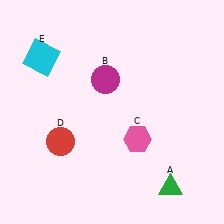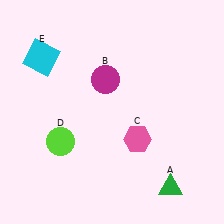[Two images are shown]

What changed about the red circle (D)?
In Image 1, D is red. In Image 2, it changed to lime.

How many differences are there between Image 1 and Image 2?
There is 1 difference between the two images.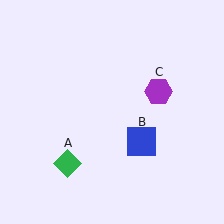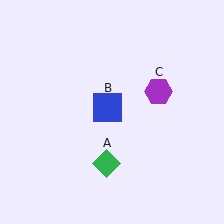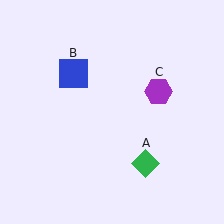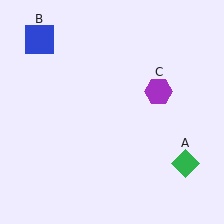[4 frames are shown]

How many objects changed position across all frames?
2 objects changed position: green diamond (object A), blue square (object B).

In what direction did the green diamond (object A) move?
The green diamond (object A) moved right.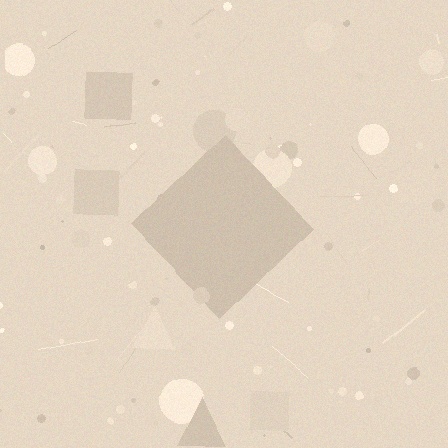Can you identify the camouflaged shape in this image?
The camouflaged shape is a diamond.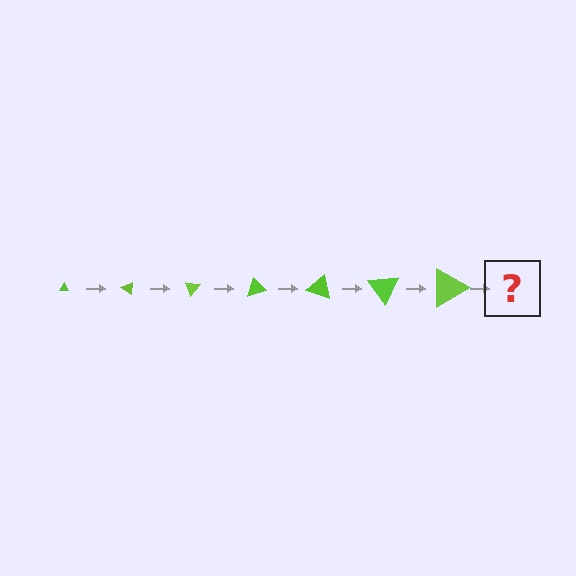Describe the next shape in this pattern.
It should be a triangle, larger than the previous one and rotated 245 degrees from the start.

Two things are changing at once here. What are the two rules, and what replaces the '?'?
The two rules are that the triangle grows larger each step and it rotates 35 degrees each step. The '?' should be a triangle, larger than the previous one and rotated 245 degrees from the start.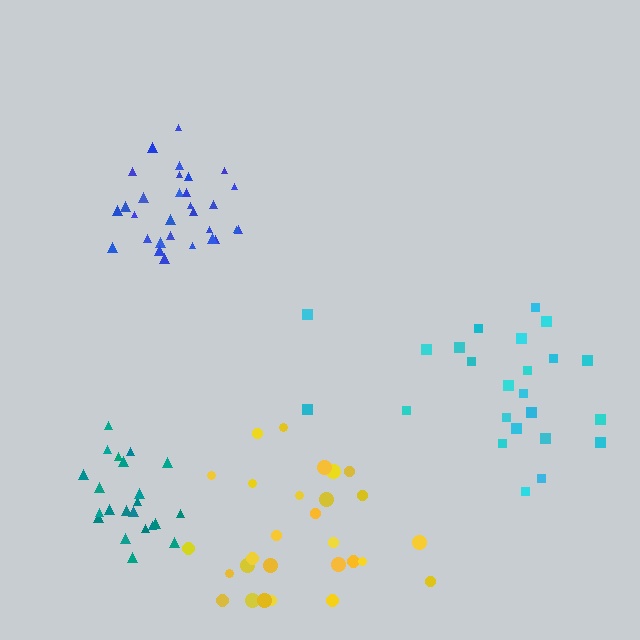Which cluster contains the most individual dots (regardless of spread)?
Blue (31).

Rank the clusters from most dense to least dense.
blue, teal, yellow, cyan.